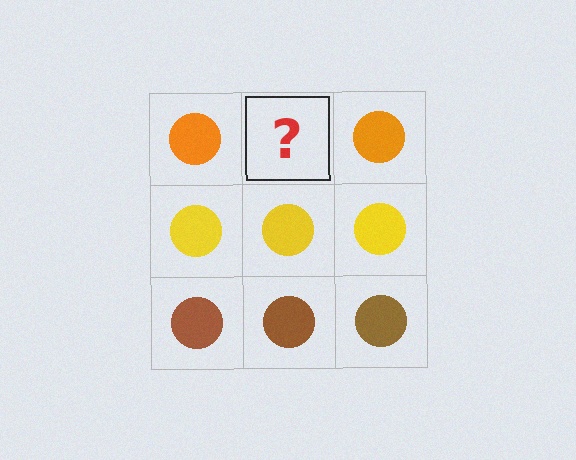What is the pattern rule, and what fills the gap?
The rule is that each row has a consistent color. The gap should be filled with an orange circle.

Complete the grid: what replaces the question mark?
The question mark should be replaced with an orange circle.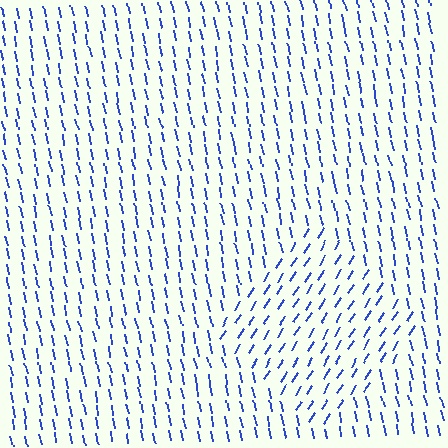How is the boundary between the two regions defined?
The boundary is defined purely by a change in line orientation (approximately 45 degrees difference). All lines are the same color and thickness.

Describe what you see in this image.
The image is filled with small blue line segments. A diamond region in the image has lines oriented differently from the surrounding lines, creating a visible texture boundary.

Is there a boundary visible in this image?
Yes, there is a texture boundary formed by a change in line orientation.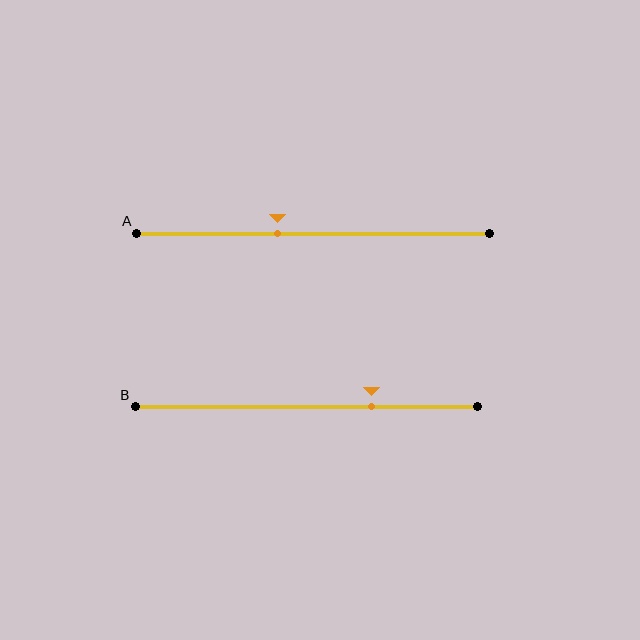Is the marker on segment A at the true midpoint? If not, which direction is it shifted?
No, the marker on segment A is shifted to the left by about 10% of the segment length.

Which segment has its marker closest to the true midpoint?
Segment A has its marker closest to the true midpoint.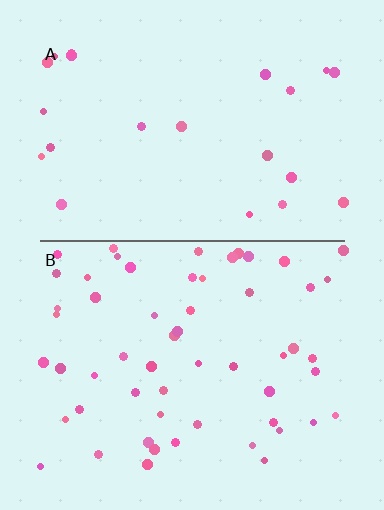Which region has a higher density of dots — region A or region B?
B (the bottom).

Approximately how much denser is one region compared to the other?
Approximately 2.5× — region B over region A.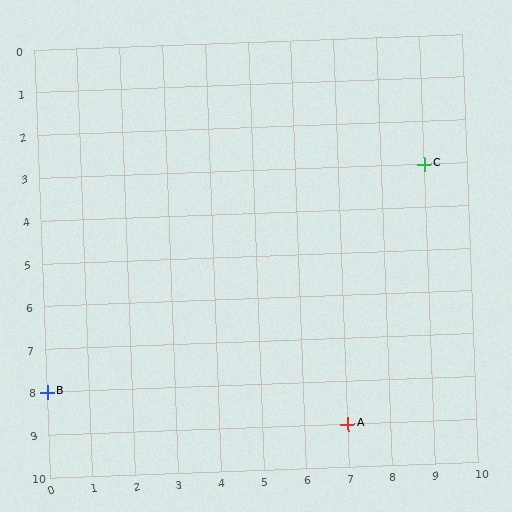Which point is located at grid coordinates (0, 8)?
Point B is at (0, 8).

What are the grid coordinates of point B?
Point B is at grid coordinates (0, 8).